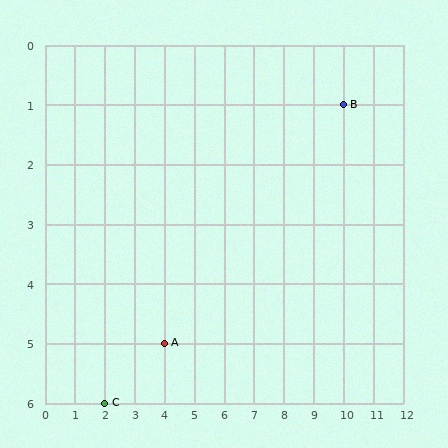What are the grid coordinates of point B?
Point B is at grid coordinates (10, 1).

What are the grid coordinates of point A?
Point A is at grid coordinates (4, 5).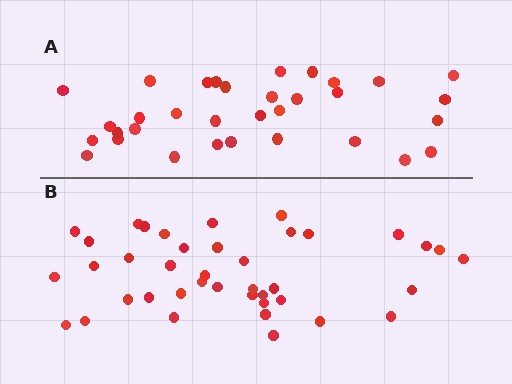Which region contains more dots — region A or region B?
Region B (the bottom region) has more dots.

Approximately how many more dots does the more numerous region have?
Region B has roughly 8 or so more dots than region A.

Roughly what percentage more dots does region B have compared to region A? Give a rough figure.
About 20% more.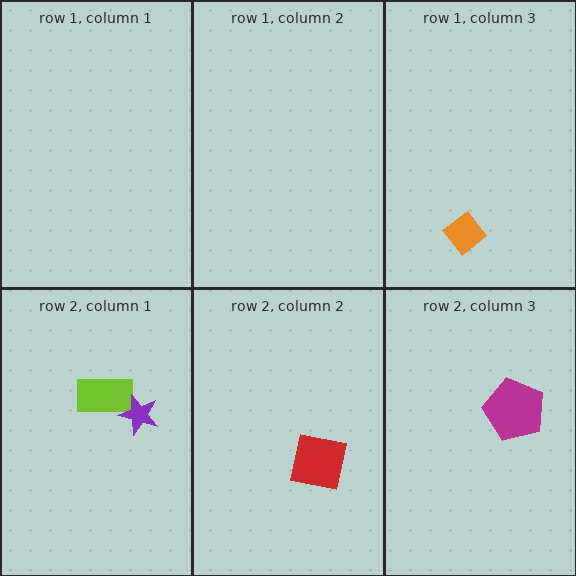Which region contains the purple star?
The row 2, column 1 region.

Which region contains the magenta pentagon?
The row 2, column 3 region.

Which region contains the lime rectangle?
The row 2, column 1 region.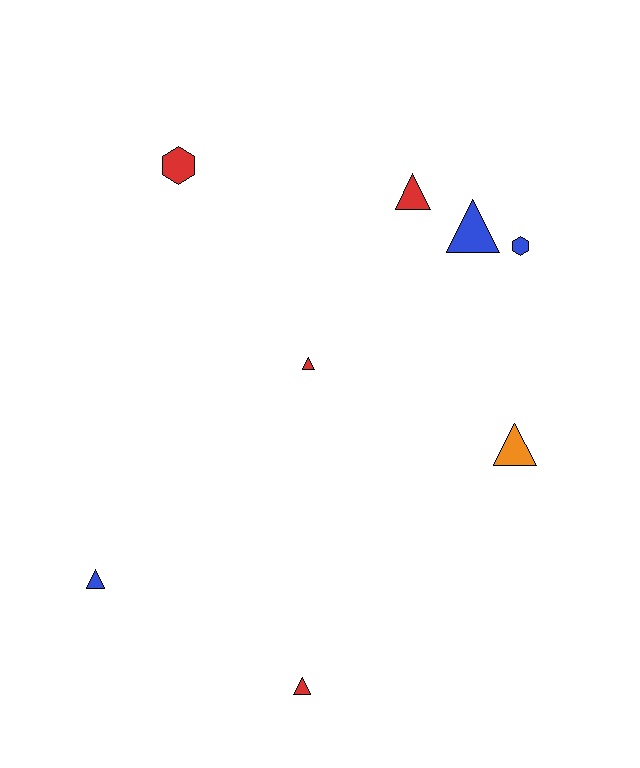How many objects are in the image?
There are 8 objects.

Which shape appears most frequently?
Triangle, with 6 objects.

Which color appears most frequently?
Red, with 4 objects.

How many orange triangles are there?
There is 1 orange triangle.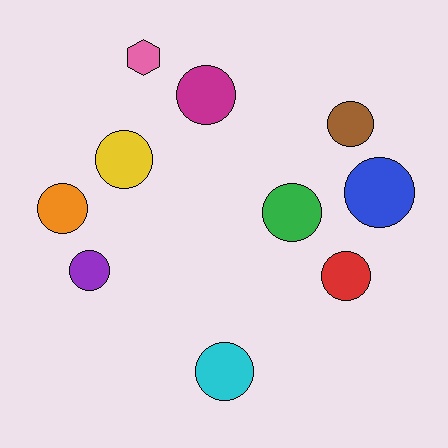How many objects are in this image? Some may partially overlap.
There are 10 objects.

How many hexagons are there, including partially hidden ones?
There is 1 hexagon.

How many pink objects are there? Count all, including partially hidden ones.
There is 1 pink object.